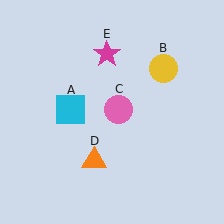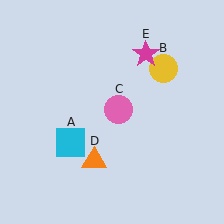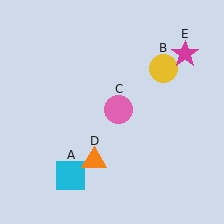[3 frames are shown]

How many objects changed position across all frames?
2 objects changed position: cyan square (object A), magenta star (object E).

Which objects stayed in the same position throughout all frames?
Yellow circle (object B) and pink circle (object C) and orange triangle (object D) remained stationary.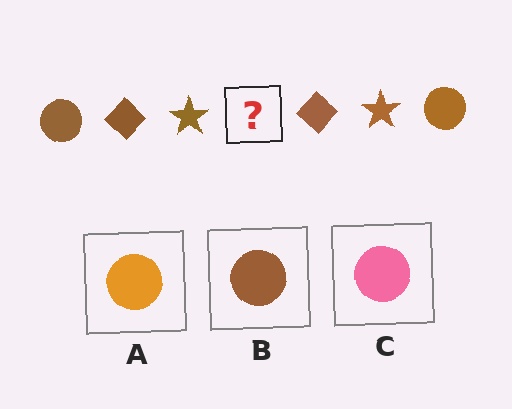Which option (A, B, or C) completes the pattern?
B.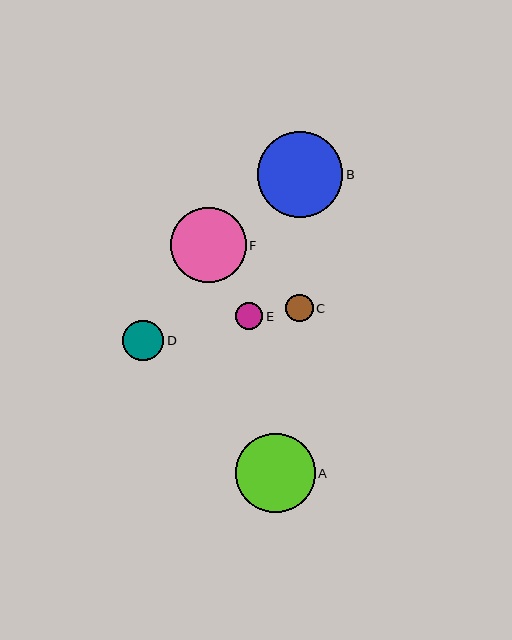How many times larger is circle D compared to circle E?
Circle D is approximately 1.5 times the size of circle E.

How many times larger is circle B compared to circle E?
Circle B is approximately 3.2 times the size of circle E.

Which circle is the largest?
Circle B is the largest with a size of approximately 86 pixels.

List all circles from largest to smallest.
From largest to smallest: B, A, F, D, C, E.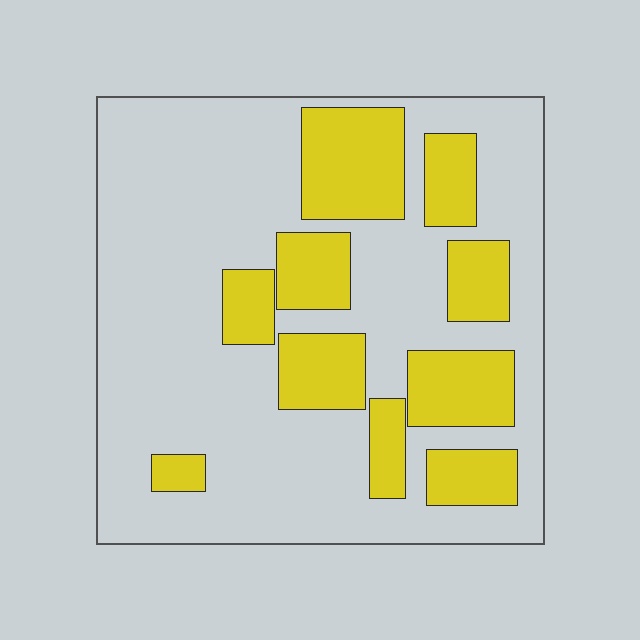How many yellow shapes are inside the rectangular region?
10.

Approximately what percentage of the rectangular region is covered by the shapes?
Approximately 30%.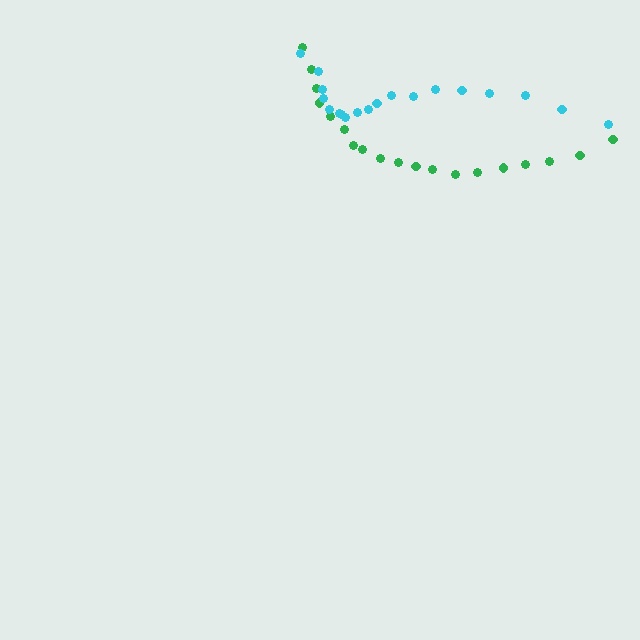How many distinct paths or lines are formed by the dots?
There are 2 distinct paths.